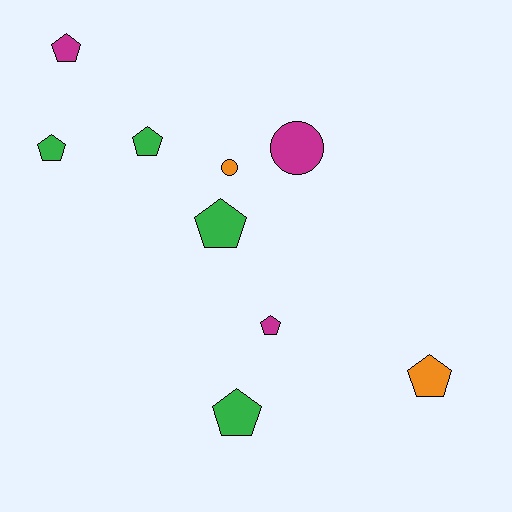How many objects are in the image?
There are 9 objects.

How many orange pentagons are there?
There is 1 orange pentagon.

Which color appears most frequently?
Green, with 4 objects.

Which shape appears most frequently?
Pentagon, with 7 objects.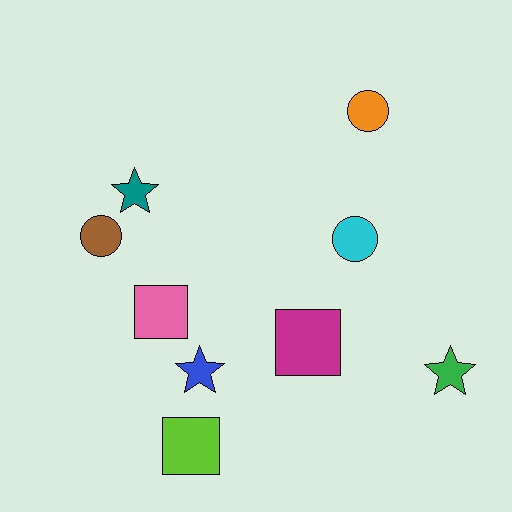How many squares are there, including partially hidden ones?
There are 3 squares.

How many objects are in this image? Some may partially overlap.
There are 9 objects.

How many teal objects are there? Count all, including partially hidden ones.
There is 1 teal object.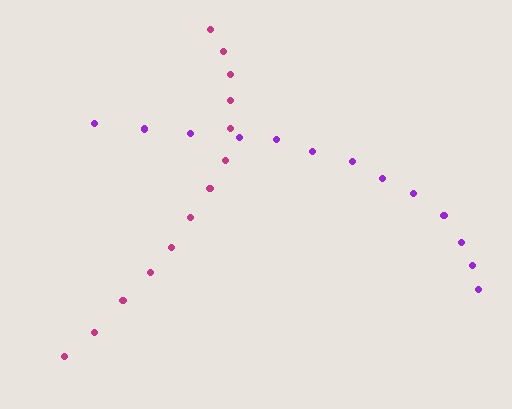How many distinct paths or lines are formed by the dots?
There are 2 distinct paths.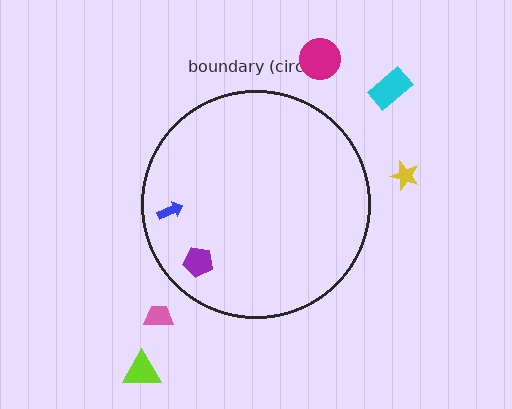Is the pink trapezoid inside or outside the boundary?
Outside.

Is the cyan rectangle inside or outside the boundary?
Outside.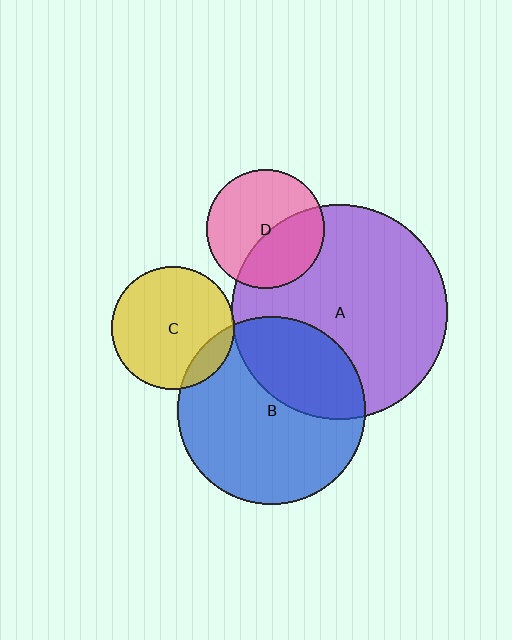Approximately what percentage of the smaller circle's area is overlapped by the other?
Approximately 40%.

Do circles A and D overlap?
Yes.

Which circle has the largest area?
Circle A (purple).